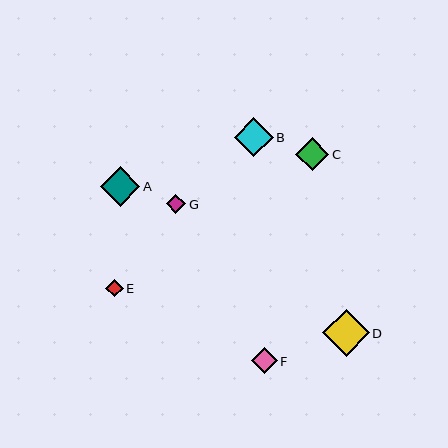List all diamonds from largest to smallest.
From largest to smallest: D, A, B, C, F, G, E.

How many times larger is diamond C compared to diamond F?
Diamond C is approximately 1.3 times the size of diamond F.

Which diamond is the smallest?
Diamond E is the smallest with a size of approximately 17 pixels.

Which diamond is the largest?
Diamond D is the largest with a size of approximately 47 pixels.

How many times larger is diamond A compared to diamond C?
Diamond A is approximately 1.2 times the size of diamond C.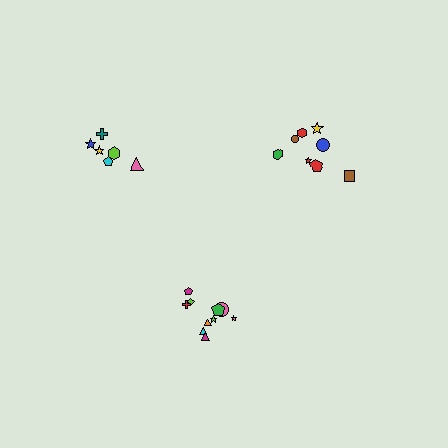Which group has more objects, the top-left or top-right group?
The top-right group.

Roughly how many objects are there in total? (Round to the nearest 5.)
Roughly 25 objects in total.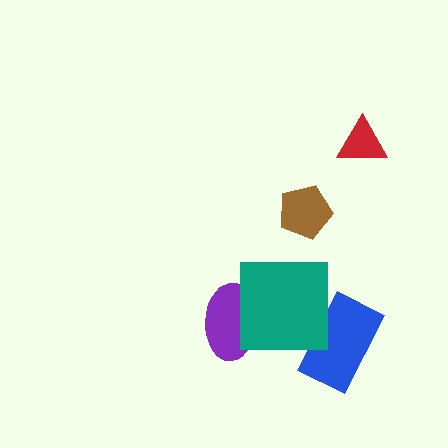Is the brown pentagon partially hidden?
No, no other shape covers it.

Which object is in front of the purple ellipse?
The teal square is in front of the purple ellipse.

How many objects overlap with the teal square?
2 objects overlap with the teal square.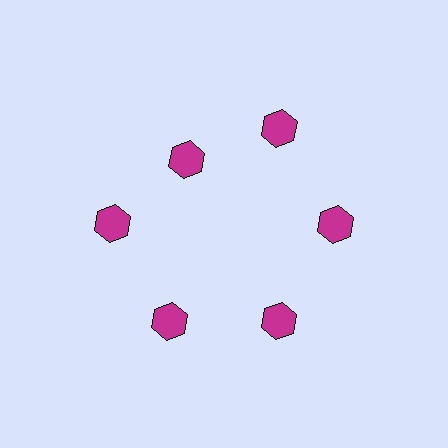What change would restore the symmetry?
The symmetry would be restored by moving it outward, back onto the ring so that all 6 hexagons sit at equal angles and equal distance from the center.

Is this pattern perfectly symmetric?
No. The 6 magenta hexagons are arranged in a ring, but one element near the 11 o'clock position is pulled inward toward the center, breaking the 6-fold rotational symmetry.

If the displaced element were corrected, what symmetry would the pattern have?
It would have 6-fold rotational symmetry — the pattern would map onto itself every 60 degrees.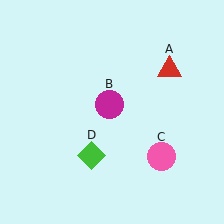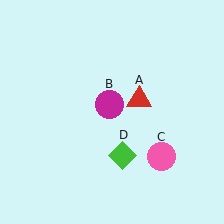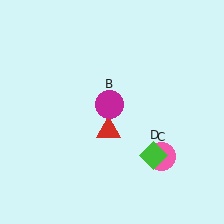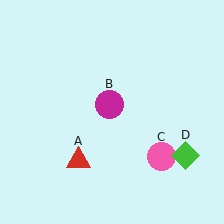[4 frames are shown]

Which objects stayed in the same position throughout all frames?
Magenta circle (object B) and pink circle (object C) remained stationary.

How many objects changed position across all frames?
2 objects changed position: red triangle (object A), green diamond (object D).